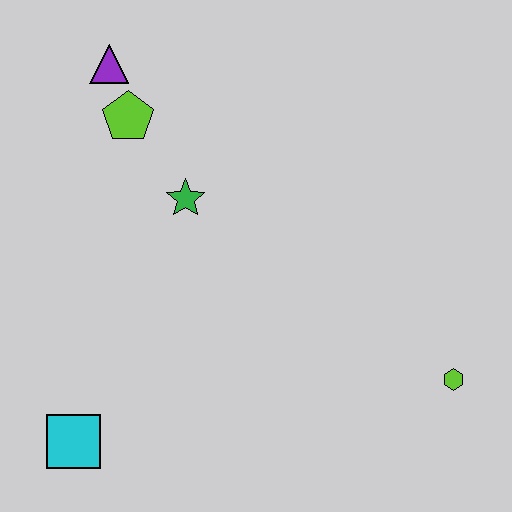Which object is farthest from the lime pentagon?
The lime hexagon is farthest from the lime pentagon.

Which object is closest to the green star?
The lime pentagon is closest to the green star.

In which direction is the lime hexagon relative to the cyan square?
The lime hexagon is to the right of the cyan square.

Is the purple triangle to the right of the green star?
No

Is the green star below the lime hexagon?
No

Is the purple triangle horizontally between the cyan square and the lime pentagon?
Yes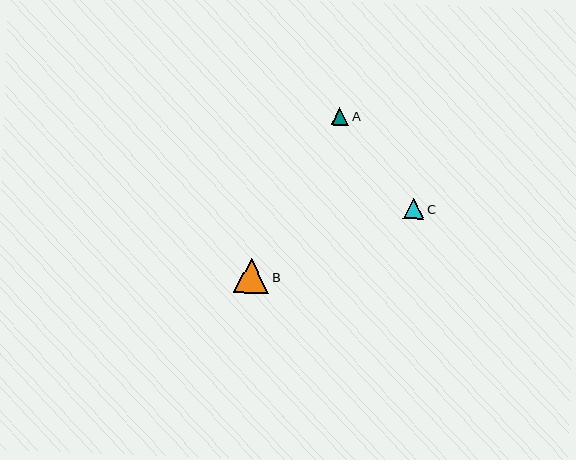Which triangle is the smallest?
Triangle A is the smallest with a size of approximately 18 pixels.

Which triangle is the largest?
Triangle B is the largest with a size of approximately 35 pixels.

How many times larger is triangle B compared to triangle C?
Triangle B is approximately 1.7 times the size of triangle C.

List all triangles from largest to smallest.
From largest to smallest: B, C, A.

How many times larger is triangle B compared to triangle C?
Triangle B is approximately 1.7 times the size of triangle C.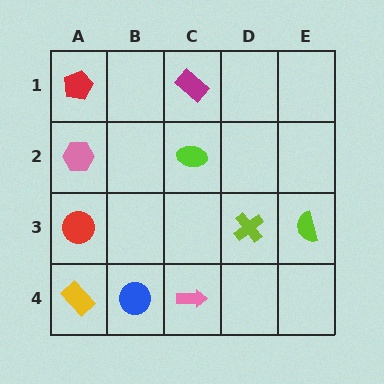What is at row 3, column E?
A lime semicircle.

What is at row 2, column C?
A lime ellipse.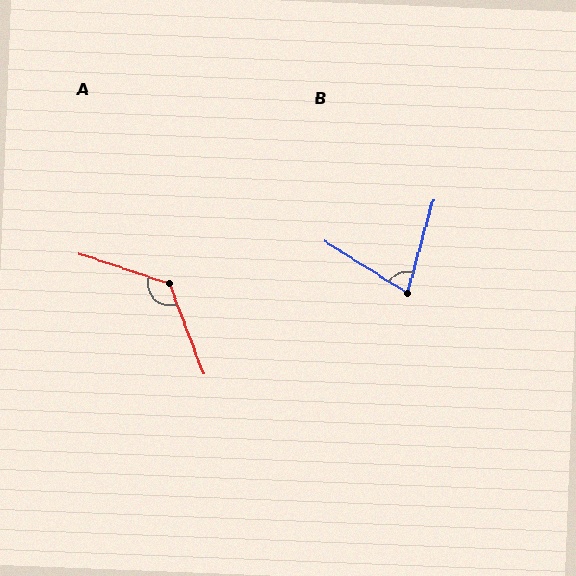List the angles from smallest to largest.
B (73°), A (129°).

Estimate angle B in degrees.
Approximately 73 degrees.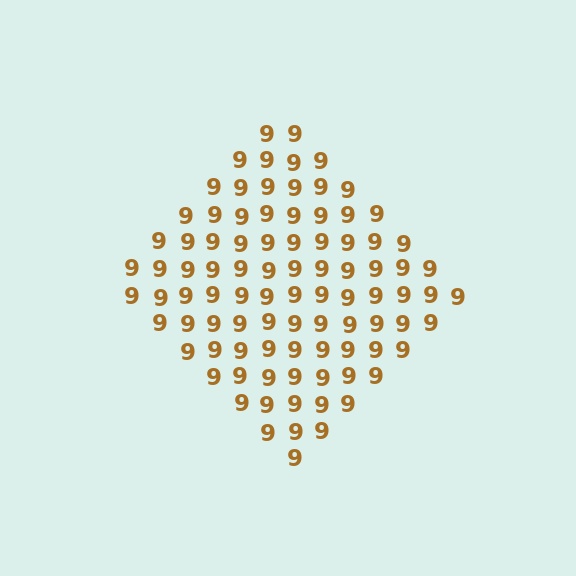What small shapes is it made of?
It is made of small digit 9's.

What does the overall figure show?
The overall figure shows a diamond.